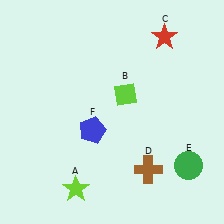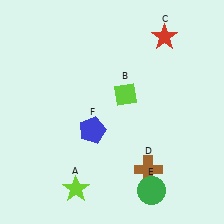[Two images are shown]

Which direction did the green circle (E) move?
The green circle (E) moved left.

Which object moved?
The green circle (E) moved left.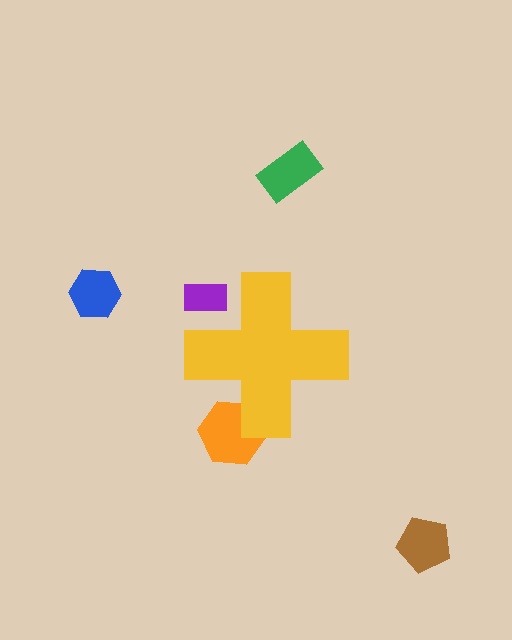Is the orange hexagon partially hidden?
Yes, the orange hexagon is partially hidden behind the yellow cross.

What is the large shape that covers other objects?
A yellow cross.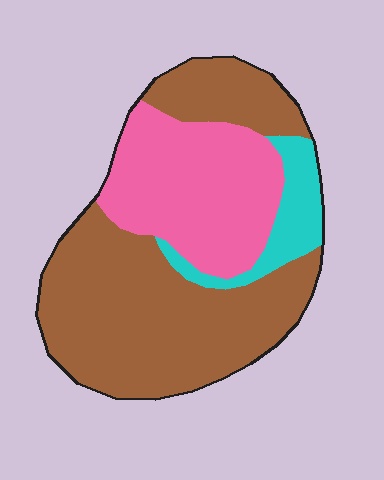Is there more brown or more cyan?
Brown.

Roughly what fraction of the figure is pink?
Pink takes up about one third (1/3) of the figure.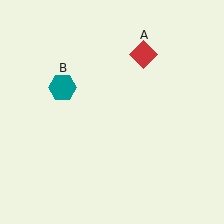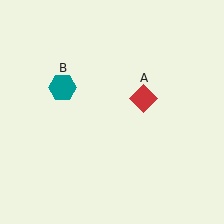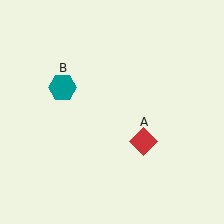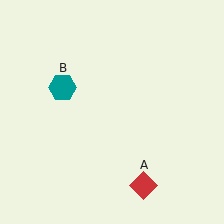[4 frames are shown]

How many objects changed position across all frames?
1 object changed position: red diamond (object A).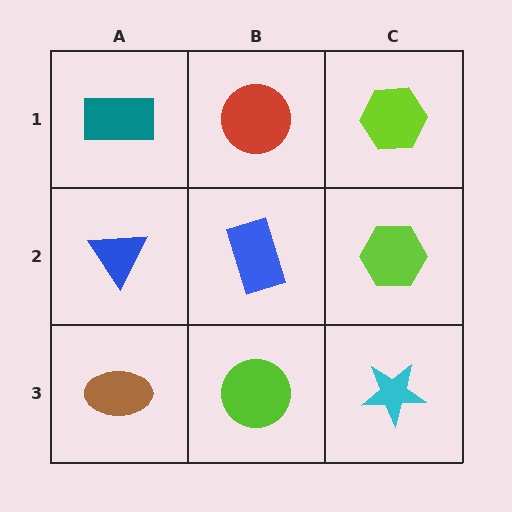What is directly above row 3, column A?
A blue triangle.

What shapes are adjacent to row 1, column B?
A blue rectangle (row 2, column B), a teal rectangle (row 1, column A), a lime hexagon (row 1, column C).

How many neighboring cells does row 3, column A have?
2.